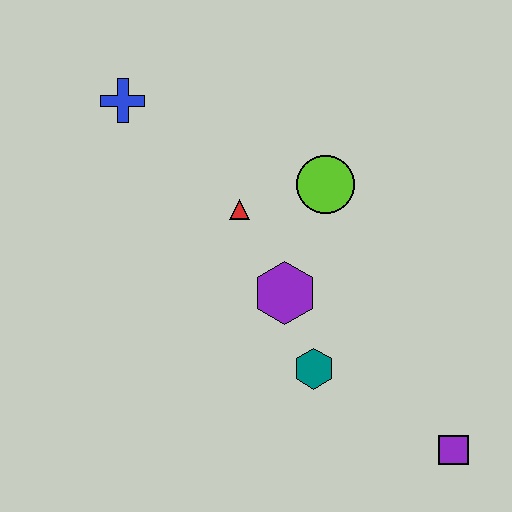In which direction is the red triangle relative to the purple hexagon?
The red triangle is above the purple hexagon.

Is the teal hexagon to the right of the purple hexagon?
Yes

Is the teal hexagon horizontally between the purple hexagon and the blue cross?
No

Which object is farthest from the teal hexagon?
The blue cross is farthest from the teal hexagon.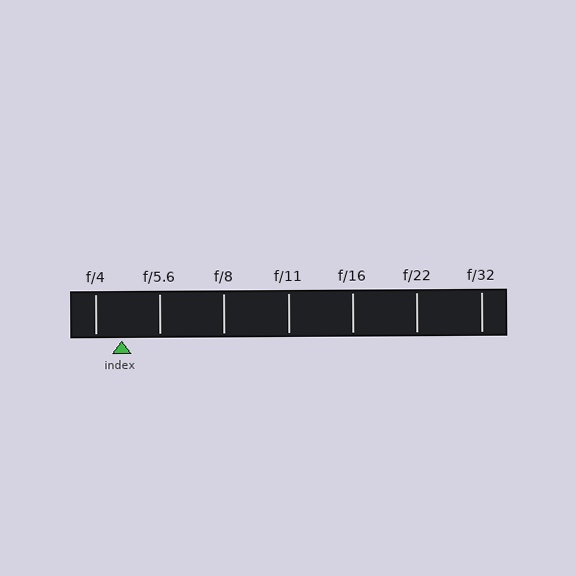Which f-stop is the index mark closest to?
The index mark is closest to f/4.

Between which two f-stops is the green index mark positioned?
The index mark is between f/4 and f/5.6.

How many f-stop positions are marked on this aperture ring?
There are 7 f-stop positions marked.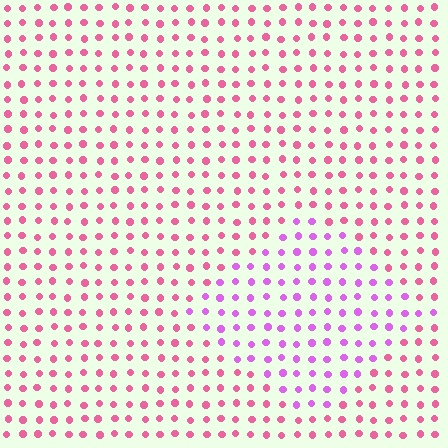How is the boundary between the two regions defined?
The boundary is defined purely by a slight shift in hue (about 40 degrees). Spacing, size, and orientation are identical on both sides.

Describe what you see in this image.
The image is filled with small pink elements in a uniform arrangement. A diamond-shaped region is visible where the elements are tinted to a slightly different hue, forming a subtle color boundary.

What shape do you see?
I see a diamond.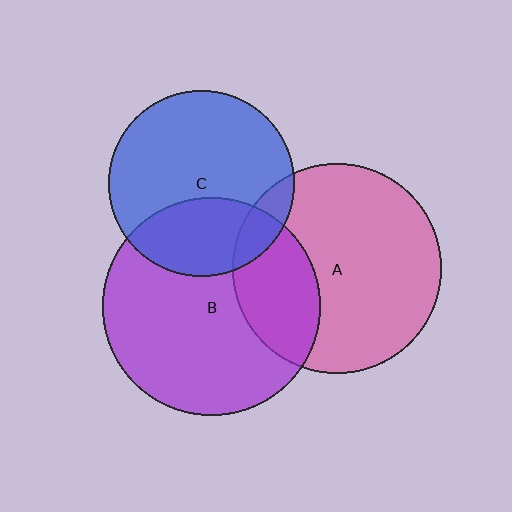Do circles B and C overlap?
Yes.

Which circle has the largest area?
Circle B (purple).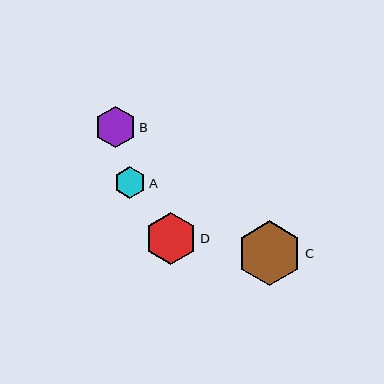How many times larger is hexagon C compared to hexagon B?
Hexagon C is approximately 1.6 times the size of hexagon B.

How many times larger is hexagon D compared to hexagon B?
Hexagon D is approximately 1.2 times the size of hexagon B.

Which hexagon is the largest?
Hexagon C is the largest with a size of approximately 65 pixels.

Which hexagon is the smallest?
Hexagon A is the smallest with a size of approximately 32 pixels.